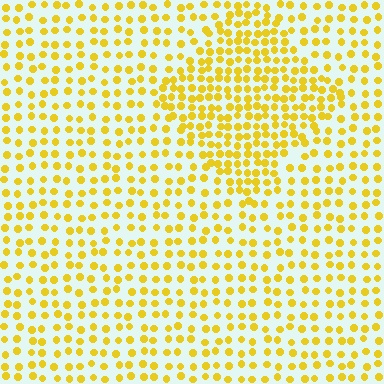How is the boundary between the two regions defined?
The boundary is defined by a change in element density (approximately 1.8x ratio). All elements are the same color, size, and shape.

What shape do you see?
I see a diamond.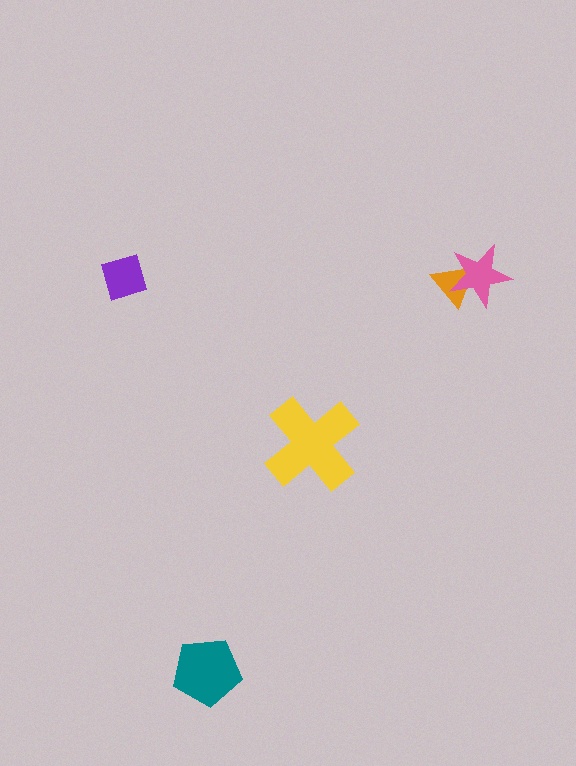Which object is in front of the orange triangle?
The pink star is in front of the orange triangle.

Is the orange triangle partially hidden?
Yes, it is partially covered by another shape.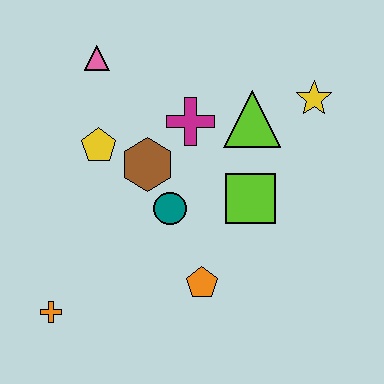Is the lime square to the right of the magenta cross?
Yes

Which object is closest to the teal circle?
The brown hexagon is closest to the teal circle.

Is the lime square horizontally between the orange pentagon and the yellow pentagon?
No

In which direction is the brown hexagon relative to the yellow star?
The brown hexagon is to the left of the yellow star.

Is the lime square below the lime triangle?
Yes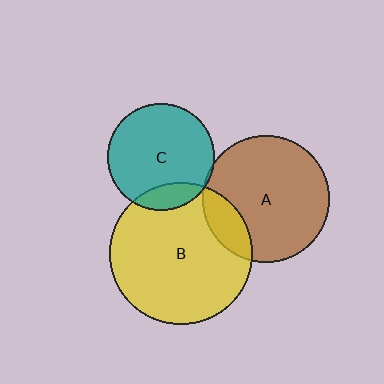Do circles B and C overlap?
Yes.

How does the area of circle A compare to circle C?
Approximately 1.4 times.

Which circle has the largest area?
Circle B (yellow).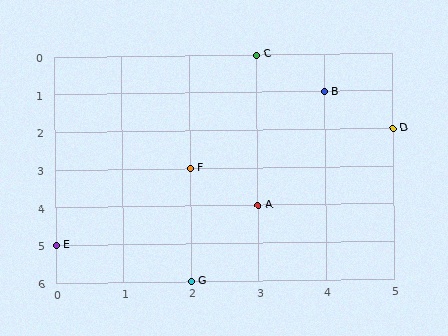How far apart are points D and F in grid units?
Points D and F are 3 columns and 1 row apart (about 3.2 grid units diagonally).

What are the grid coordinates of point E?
Point E is at grid coordinates (0, 5).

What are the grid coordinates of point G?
Point G is at grid coordinates (2, 6).